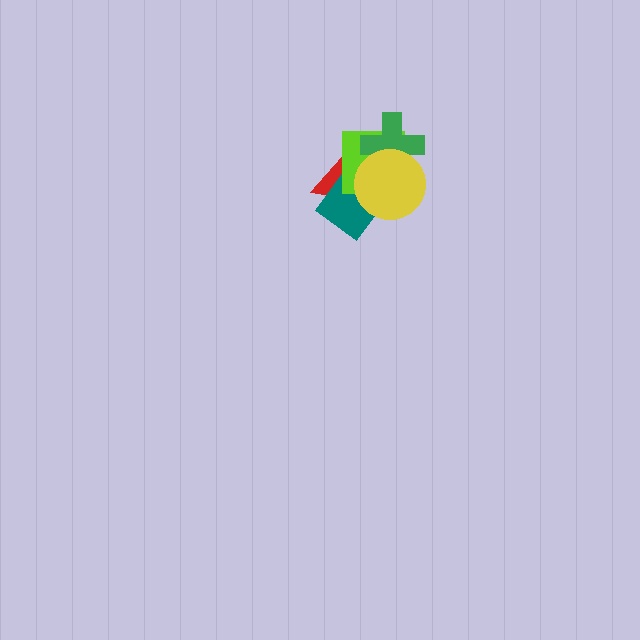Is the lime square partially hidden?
Yes, it is partially covered by another shape.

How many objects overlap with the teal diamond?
3 objects overlap with the teal diamond.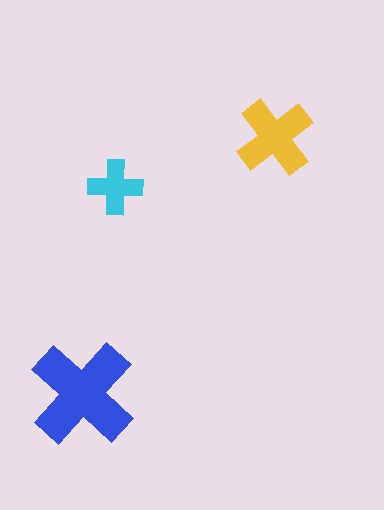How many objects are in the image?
There are 3 objects in the image.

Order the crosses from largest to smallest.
the blue one, the yellow one, the cyan one.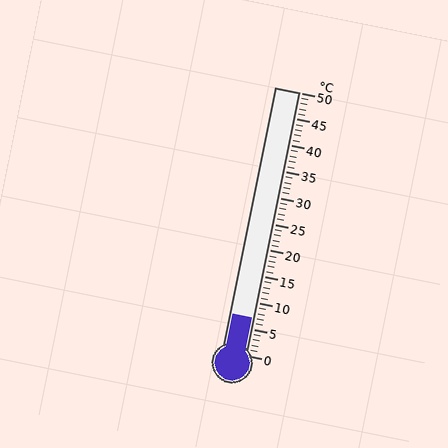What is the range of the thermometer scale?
The thermometer scale ranges from 0°C to 50°C.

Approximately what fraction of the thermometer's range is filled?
The thermometer is filled to approximately 15% of its range.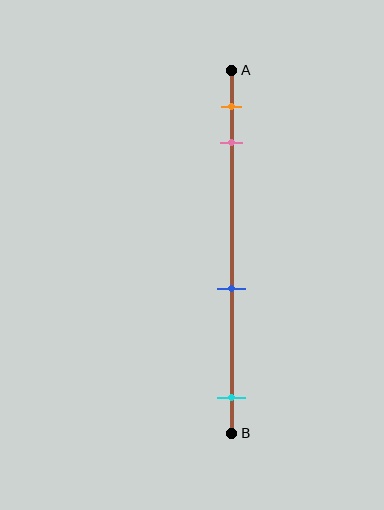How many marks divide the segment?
There are 4 marks dividing the segment.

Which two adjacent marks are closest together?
The orange and pink marks are the closest adjacent pair.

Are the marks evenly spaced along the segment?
No, the marks are not evenly spaced.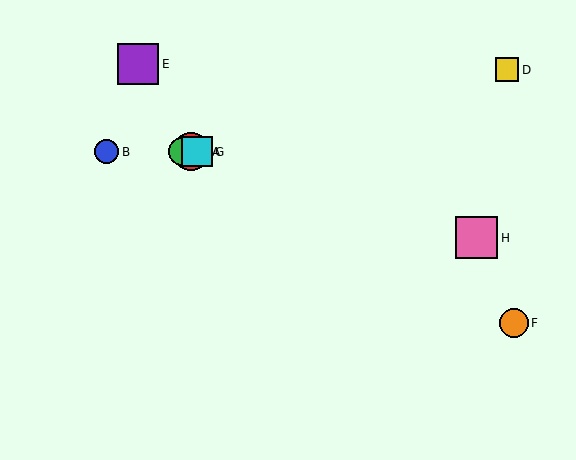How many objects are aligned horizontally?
4 objects (A, B, C, G) are aligned horizontally.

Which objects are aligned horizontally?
Objects A, B, C, G are aligned horizontally.